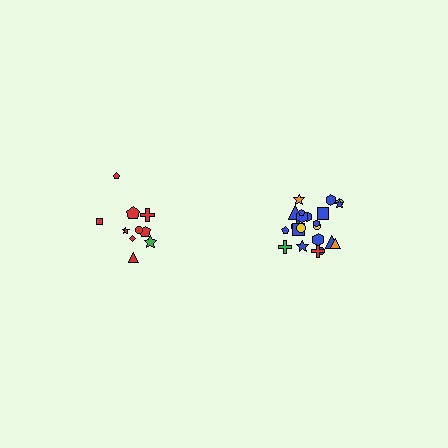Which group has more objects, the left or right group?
The right group.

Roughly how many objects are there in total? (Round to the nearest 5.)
Roughly 30 objects in total.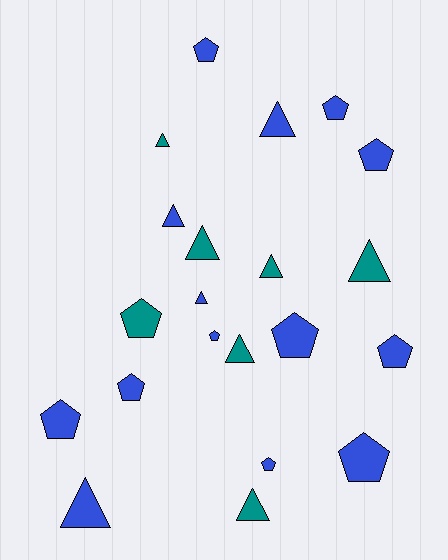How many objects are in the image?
There are 21 objects.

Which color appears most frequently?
Blue, with 14 objects.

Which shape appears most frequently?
Pentagon, with 11 objects.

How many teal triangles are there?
There are 6 teal triangles.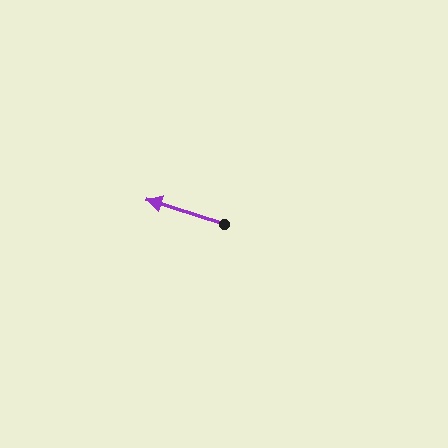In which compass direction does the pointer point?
West.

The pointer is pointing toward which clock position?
Roughly 10 o'clock.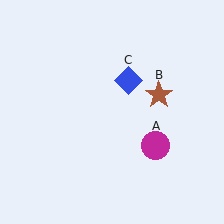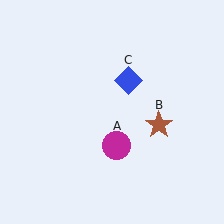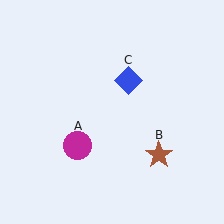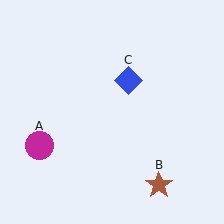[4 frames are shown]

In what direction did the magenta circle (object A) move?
The magenta circle (object A) moved left.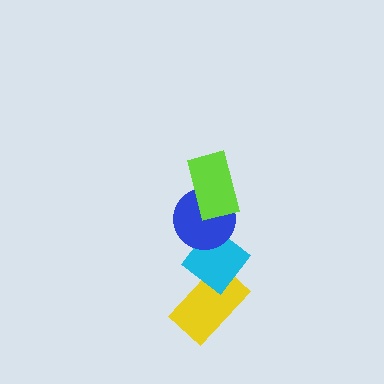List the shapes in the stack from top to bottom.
From top to bottom: the lime rectangle, the blue circle, the cyan diamond, the yellow rectangle.